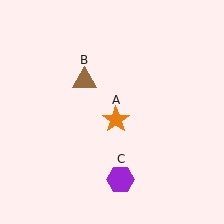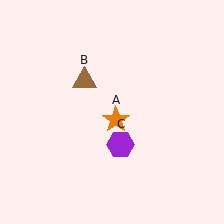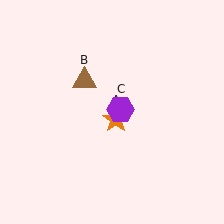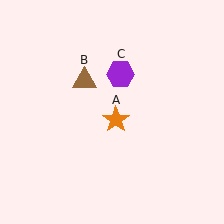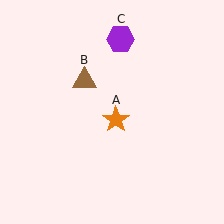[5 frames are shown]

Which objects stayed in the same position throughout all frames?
Orange star (object A) and brown triangle (object B) remained stationary.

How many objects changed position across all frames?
1 object changed position: purple hexagon (object C).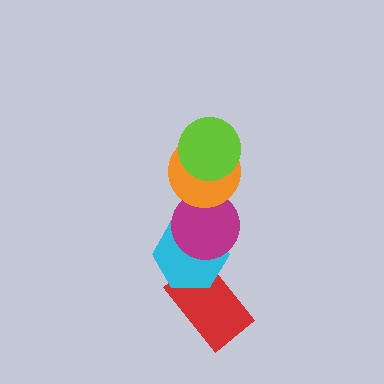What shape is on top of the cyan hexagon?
The magenta circle is on top of the cyan hexagon.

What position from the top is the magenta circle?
The magenta circle is 3rd from the top.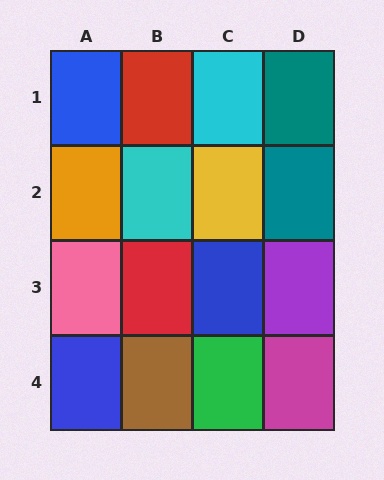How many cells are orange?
1 cell is orange.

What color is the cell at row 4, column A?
Blue.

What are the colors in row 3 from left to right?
Pink, red, blue, purple.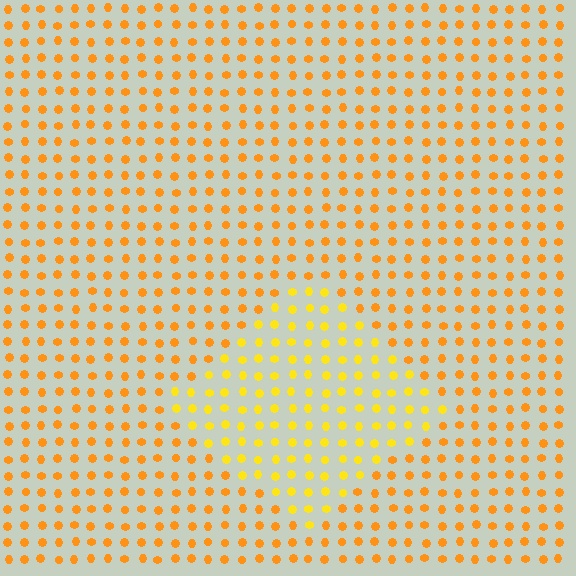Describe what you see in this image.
The image is filled with small orange elements in a uniform arrangement. A diamond-shaped region is visible where the elements are tinted to a slightly different hue, forming a subtle color boundary.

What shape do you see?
I see a diamond.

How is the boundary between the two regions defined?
The boundary is defined purely by a slight shift in hue (about 22 degrees). Spacing, size, and orientation are identical on both sides.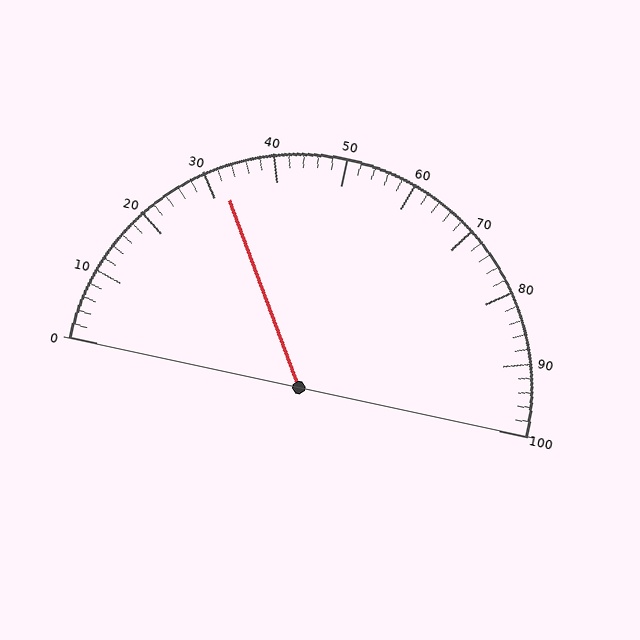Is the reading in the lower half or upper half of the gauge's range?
The reading is in the lower half of the range (0 to 100).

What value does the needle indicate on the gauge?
The needle indicates approximately 32.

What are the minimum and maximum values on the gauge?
The gauge ranges from 0 to 100.